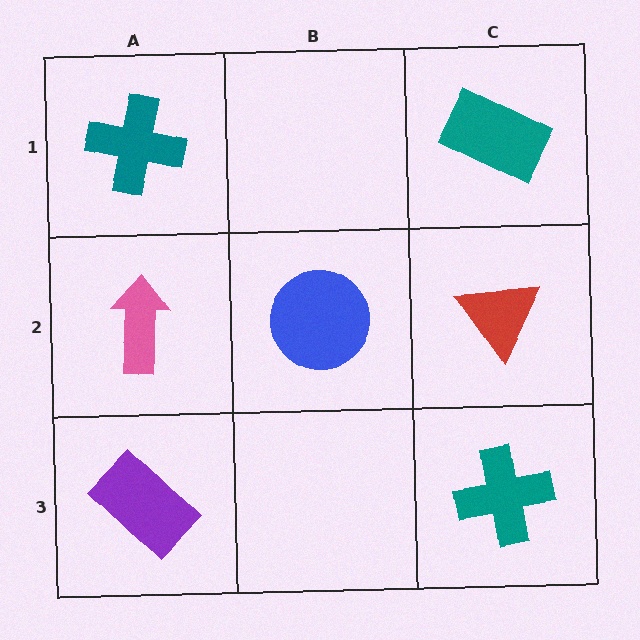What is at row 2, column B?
A blue circle.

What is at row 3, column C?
A teal cross.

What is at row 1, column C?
A teal rectangle.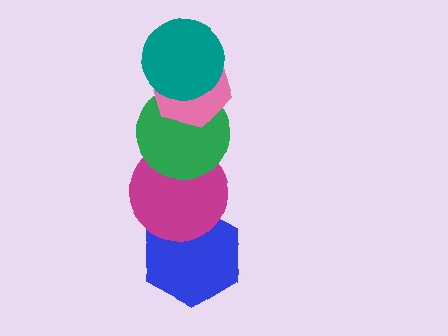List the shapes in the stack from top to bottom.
From top to bottom: the teal circle, the pink hexagon, the green circle, the magenta circle, the blue hexagon.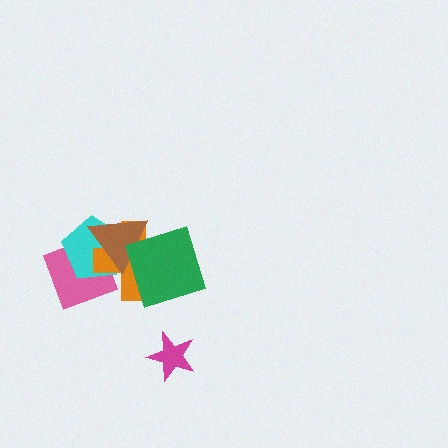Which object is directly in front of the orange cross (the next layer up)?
The brown triangle is directly in front of the orange cross.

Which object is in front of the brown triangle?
The green square is in front of the brown triangle.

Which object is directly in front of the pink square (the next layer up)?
The cyan pentagon is directly in front of the pink square.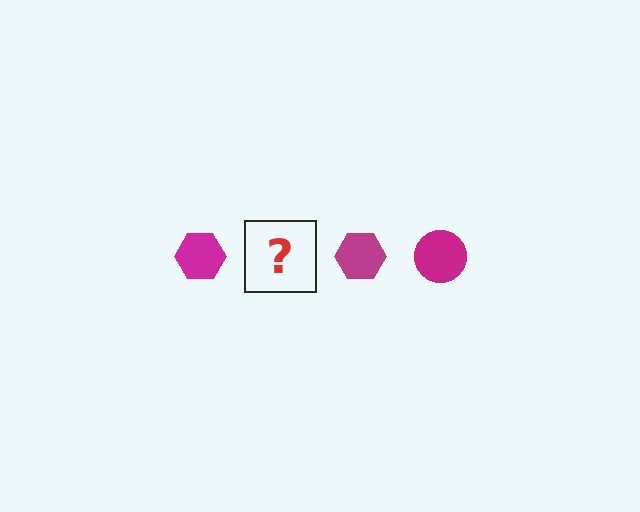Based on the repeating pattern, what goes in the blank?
The blank should be a magenta circle.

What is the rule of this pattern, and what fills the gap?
The rule is that the pattern cycles through hexagon, circle shapes in magenta. The gap should be filled with a magenta circle.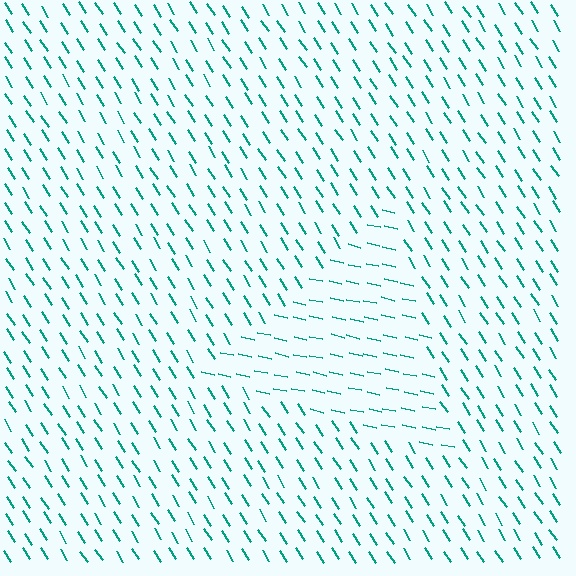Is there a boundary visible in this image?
Yes, there is a texture boundary formed by a change in line orientation.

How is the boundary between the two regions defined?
The boundary is defined purely by a change in line orientation (approximately 45 degrees difference). All lines are the same color and thickness.